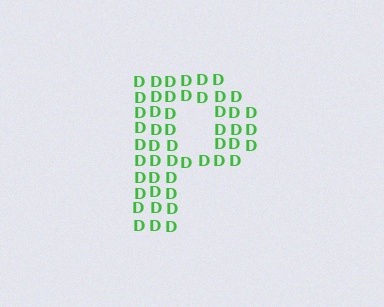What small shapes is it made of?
It is made of small letter D's.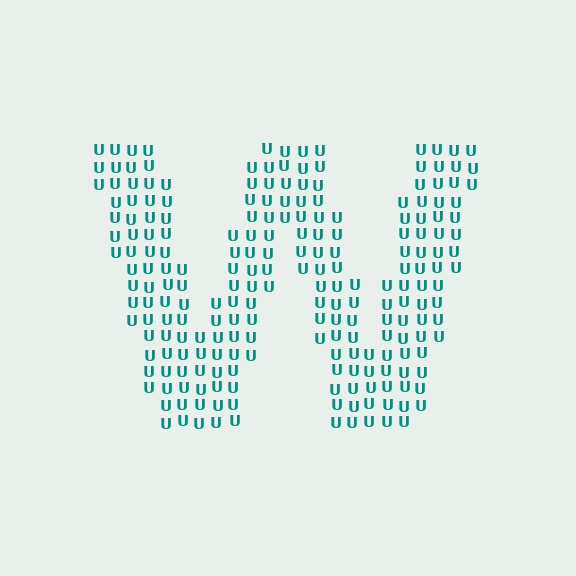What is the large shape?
The large shape is the letter W.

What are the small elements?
The small elements are letter U's.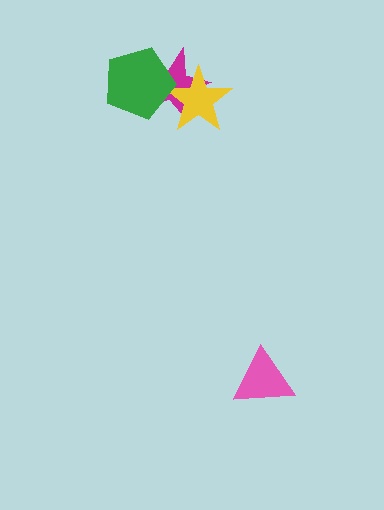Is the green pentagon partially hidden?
No, no other shape covers it.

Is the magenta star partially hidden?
Yes, it is partially covered by another shape.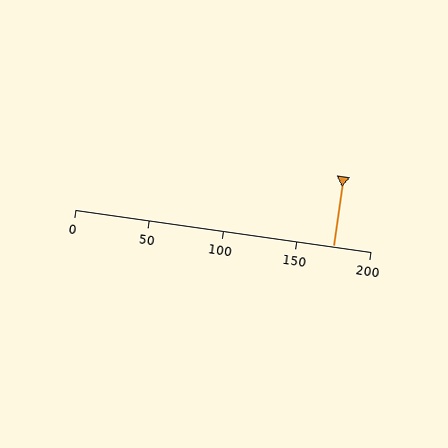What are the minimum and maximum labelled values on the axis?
The axis runs from 0 to 200.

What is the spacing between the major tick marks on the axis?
The major ticks are spaced 50 apart.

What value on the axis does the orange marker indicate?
The marker indicates approximately 175.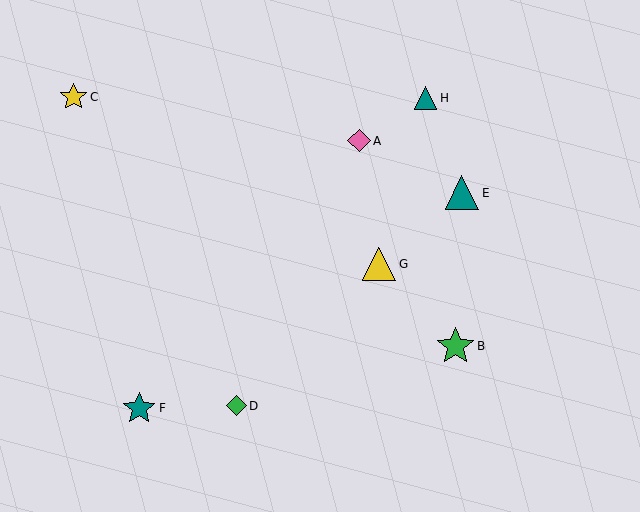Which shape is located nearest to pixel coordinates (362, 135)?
The pink diamond (labeled A) at (359, 141) is nearest to that location.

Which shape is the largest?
The green star (labeled B) is the largest.